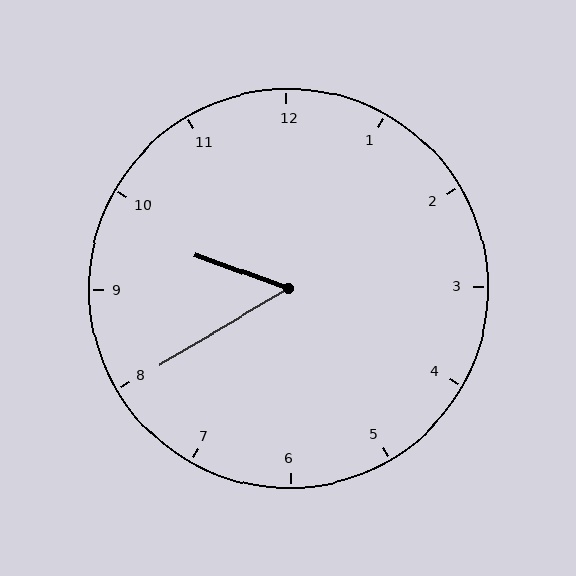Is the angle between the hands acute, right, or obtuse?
It is acute.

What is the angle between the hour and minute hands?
Approximately 50 degrees.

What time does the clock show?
9:40.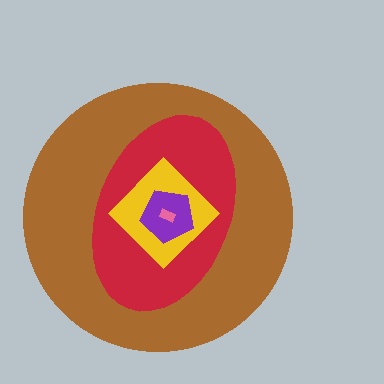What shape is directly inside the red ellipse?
The yellow diamond.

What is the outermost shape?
The brown circle.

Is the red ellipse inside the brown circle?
Yes.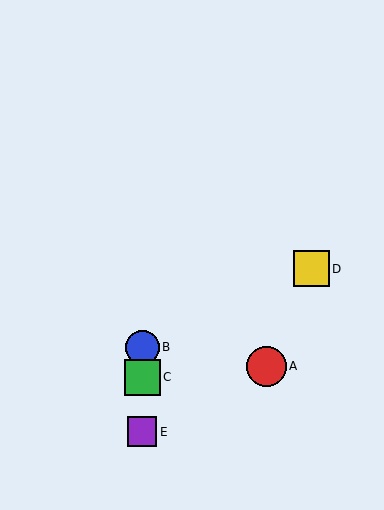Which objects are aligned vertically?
Objects B, C, E are aligned vertically.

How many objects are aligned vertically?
3 objects (B, C, E) are aligned vertically.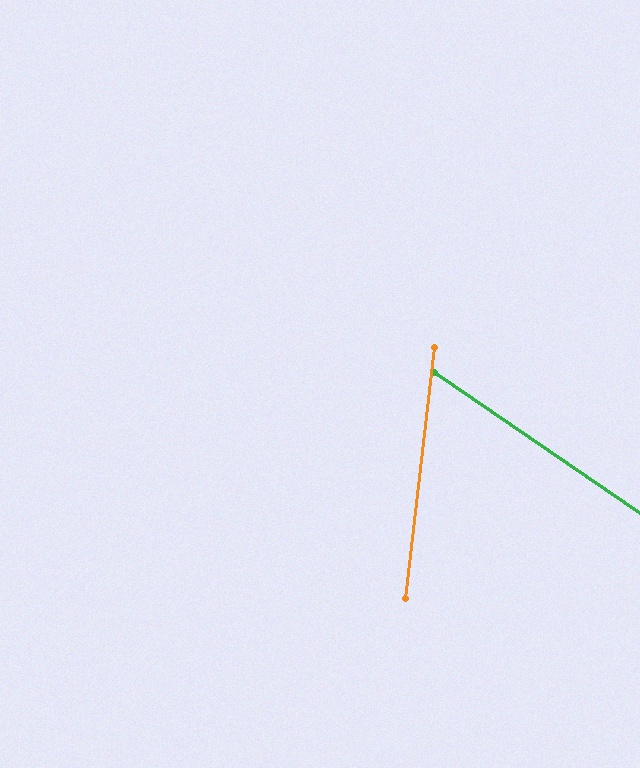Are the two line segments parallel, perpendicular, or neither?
Neither parallel nor perpendicular — they differ by about 62°.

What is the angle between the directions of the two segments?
Approximately 62 degrees.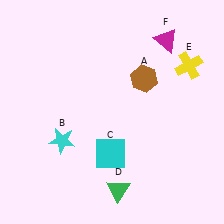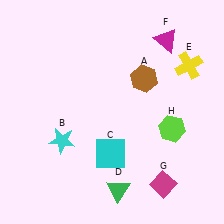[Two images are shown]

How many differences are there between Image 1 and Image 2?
There are 2 differences between the two images.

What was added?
A magenta diamond (G), a lime hexagon (H) were added in Image 2.